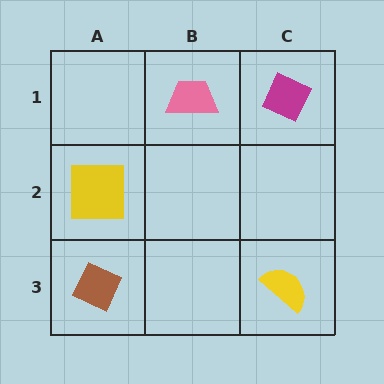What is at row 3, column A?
A brown diamond.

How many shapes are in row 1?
2 shapes.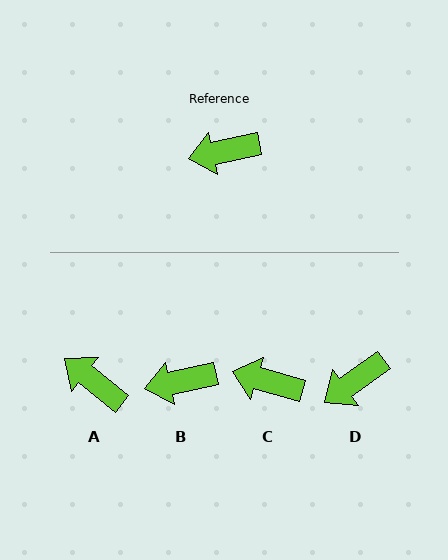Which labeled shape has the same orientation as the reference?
B.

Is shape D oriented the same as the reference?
No, it is off by about 23 degrees.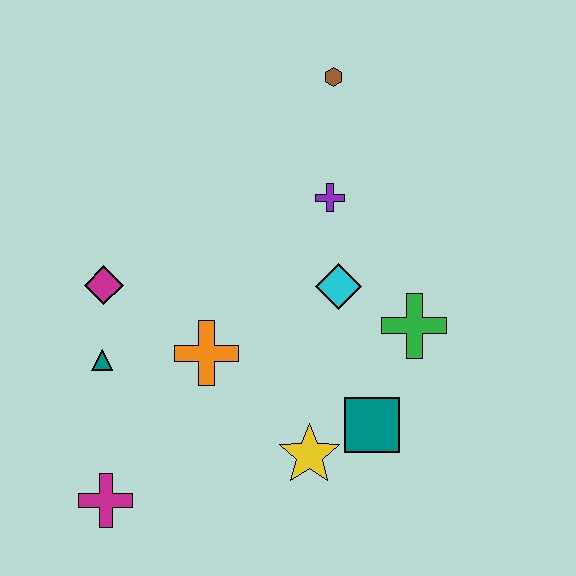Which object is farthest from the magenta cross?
The brown hexagon is farthest from the magenta cross.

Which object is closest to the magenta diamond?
The teal triangle is closest to the magenta diamond.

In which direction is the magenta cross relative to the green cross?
The magenta cross is to the left of the green cross.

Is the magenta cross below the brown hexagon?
Yes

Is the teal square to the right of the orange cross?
Yes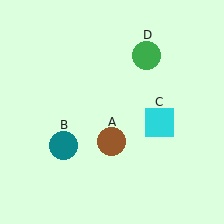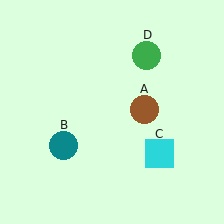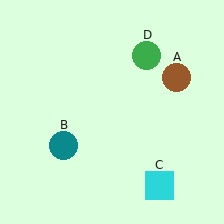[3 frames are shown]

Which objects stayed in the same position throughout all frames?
Teal circle (object B) and green circle (object D) remained stationary.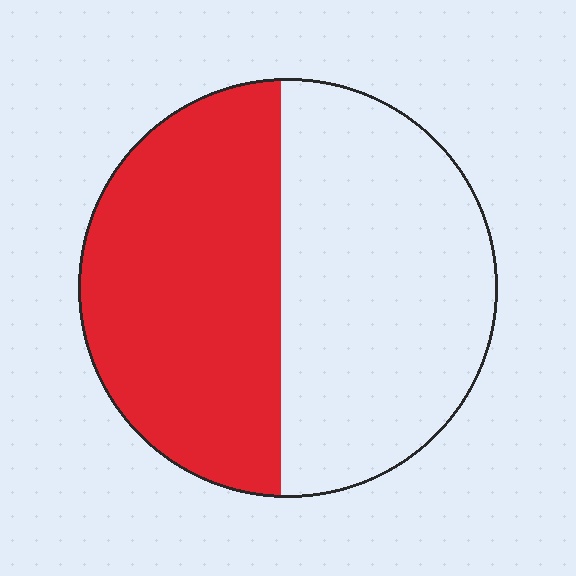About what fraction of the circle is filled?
About one half (1/2).